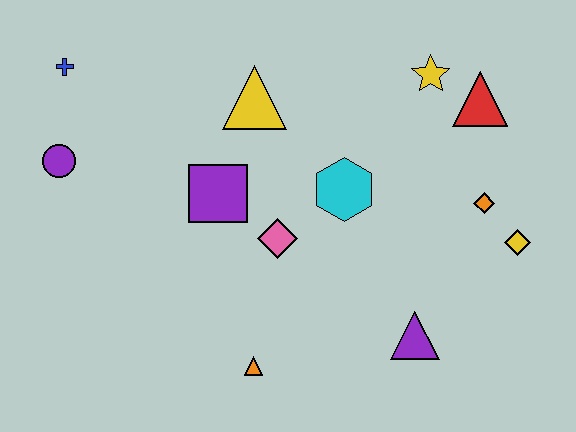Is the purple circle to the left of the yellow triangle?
Yes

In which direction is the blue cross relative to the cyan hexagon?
The blue cross is to the left of the cyan hexagon.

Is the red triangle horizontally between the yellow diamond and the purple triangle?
Yes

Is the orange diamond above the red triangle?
No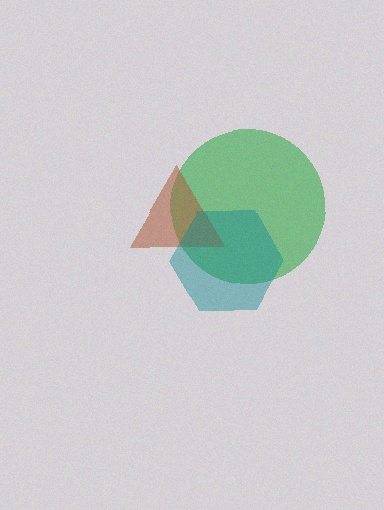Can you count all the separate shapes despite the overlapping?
Yes, there are 3 separate shapes.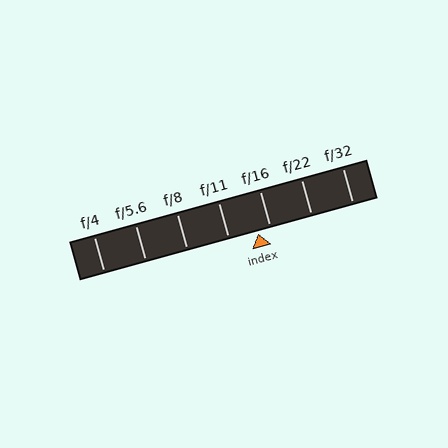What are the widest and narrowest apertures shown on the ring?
The widest aperture shown is f/4 and the narrowest is f/32.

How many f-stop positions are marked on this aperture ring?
There are 7 f-stop positions marked.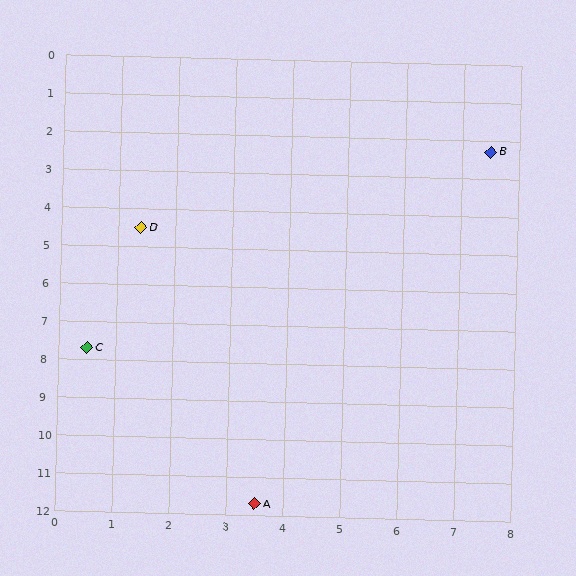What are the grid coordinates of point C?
Point C is at approximately (0.5, 7.7).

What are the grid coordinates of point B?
Point B is at approximately (7.5, 2.3).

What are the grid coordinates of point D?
Point D is at approximately (1.4, 4.5).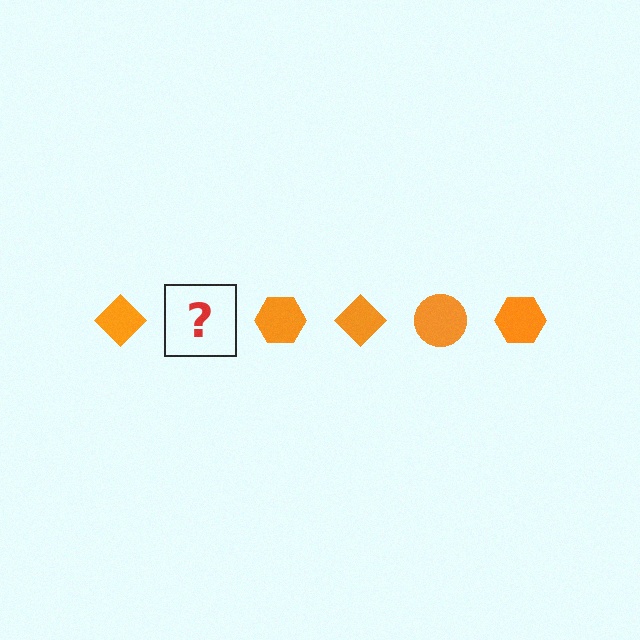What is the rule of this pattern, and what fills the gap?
The rule is that the pattern cycles through diamond, circle, hexagon shapes in orange. The gap should be filled with an orange circle.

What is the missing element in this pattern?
The missing element is an orange circle.